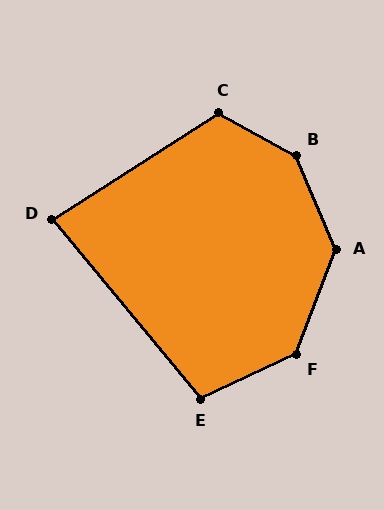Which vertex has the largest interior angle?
B, at approximately 141 degrees.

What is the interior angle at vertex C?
Approximately 119 degrees (obtuse).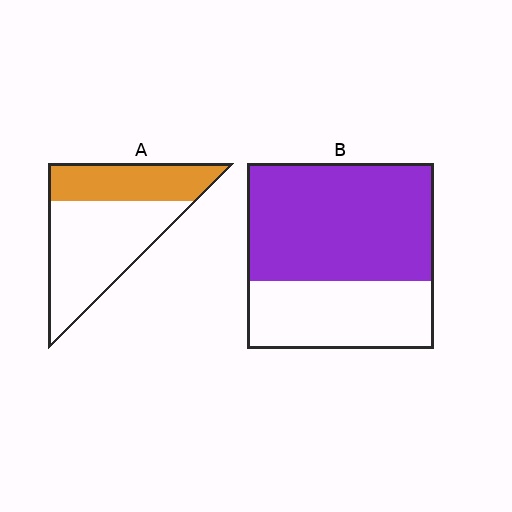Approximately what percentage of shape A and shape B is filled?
A is approximately 35% and B is approximately 65%.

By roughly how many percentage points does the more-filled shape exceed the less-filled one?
By roughly 25 percentage points (B over A).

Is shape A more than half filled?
No.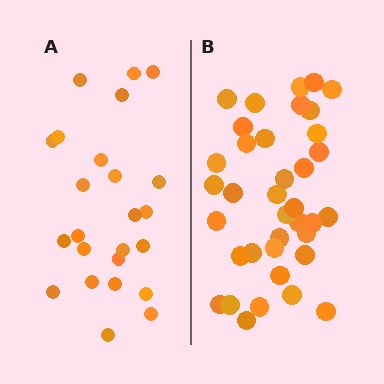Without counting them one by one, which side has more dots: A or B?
Region B (the right region) has more dots.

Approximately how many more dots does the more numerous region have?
Region B has approximately 15 more dots than region A.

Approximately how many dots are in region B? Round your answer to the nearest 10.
About 40 dots. (The exact count is 37, which rounds to 40.)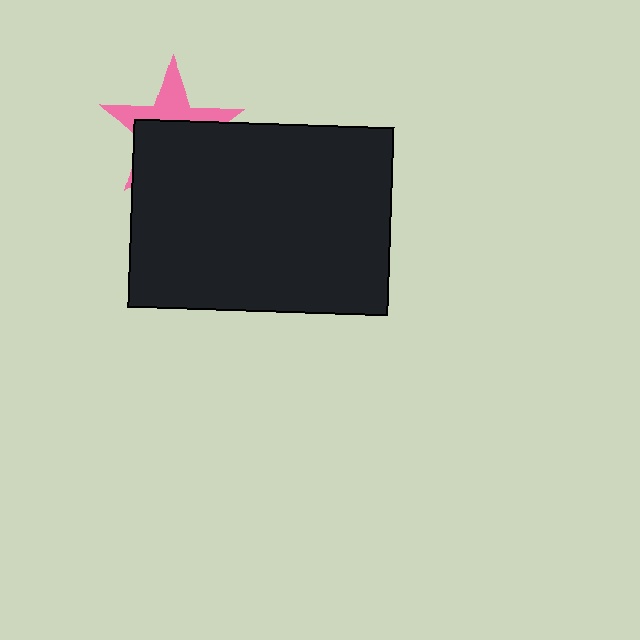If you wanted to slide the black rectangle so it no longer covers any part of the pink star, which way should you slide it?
Slide it down — that is the most direct way to separate the two shapes.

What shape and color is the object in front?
The object in front is a black rectangle.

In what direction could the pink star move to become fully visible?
The pink star could move up. That would shift it out from behind the black rectangle entirely.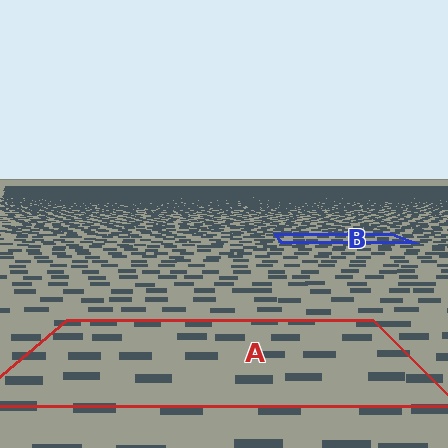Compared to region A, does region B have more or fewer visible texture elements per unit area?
Region B has more texture elements per unit area — they are packed more densely because it is farther away.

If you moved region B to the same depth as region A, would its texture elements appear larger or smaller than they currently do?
They would appear larger. At a closer depth, the same texture elements are projected at a bigger on-screen size.